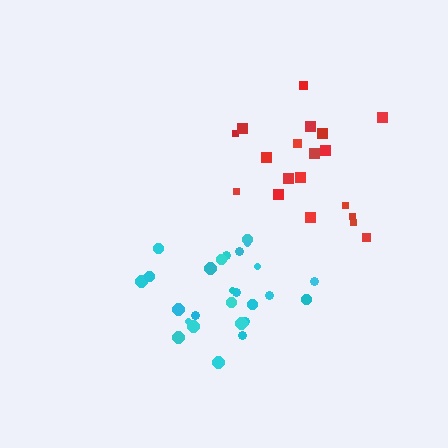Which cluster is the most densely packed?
Cyan.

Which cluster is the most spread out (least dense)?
Red.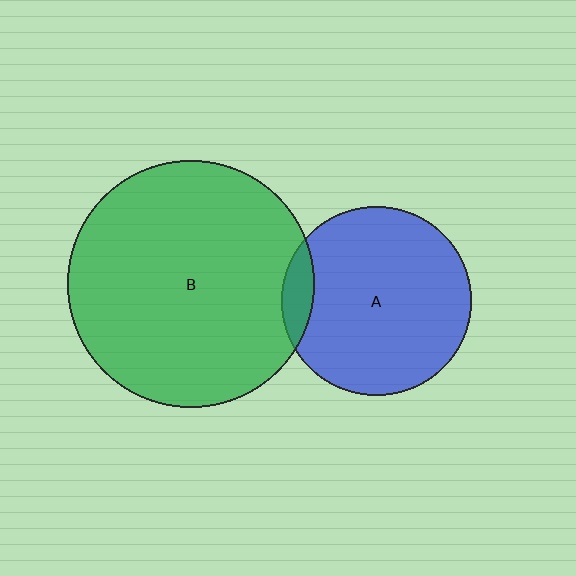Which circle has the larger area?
Circle B (green).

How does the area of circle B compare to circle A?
Approximately 1.7 times.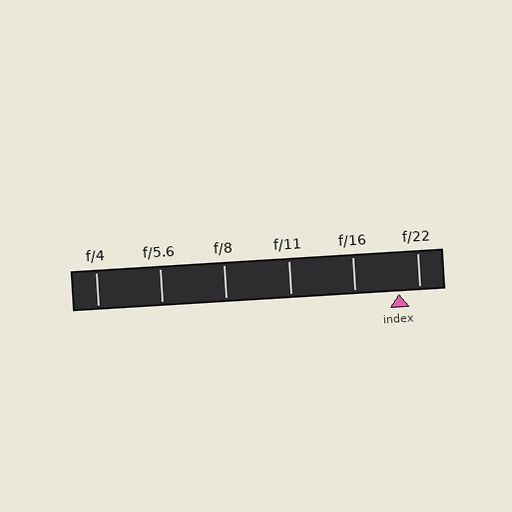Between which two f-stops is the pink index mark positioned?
The index mark is between f/16 and f/22.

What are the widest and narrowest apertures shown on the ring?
The widest aperture shown is f/4 and the narrowest is f/22.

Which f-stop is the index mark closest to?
The index mark is closest to f/22.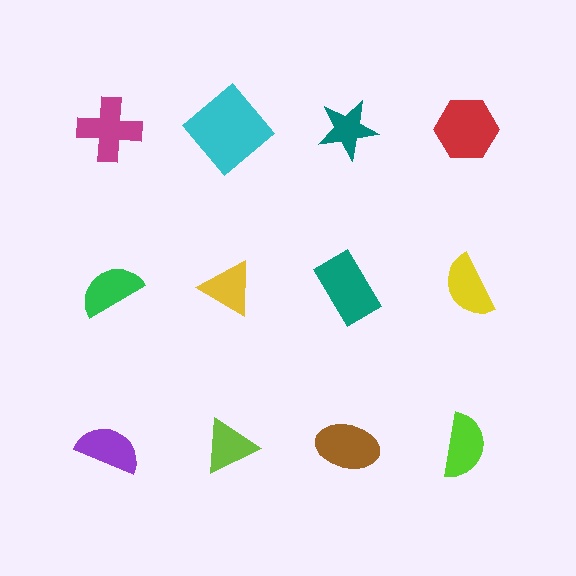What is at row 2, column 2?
A yellow triangle.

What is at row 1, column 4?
A red hexagon.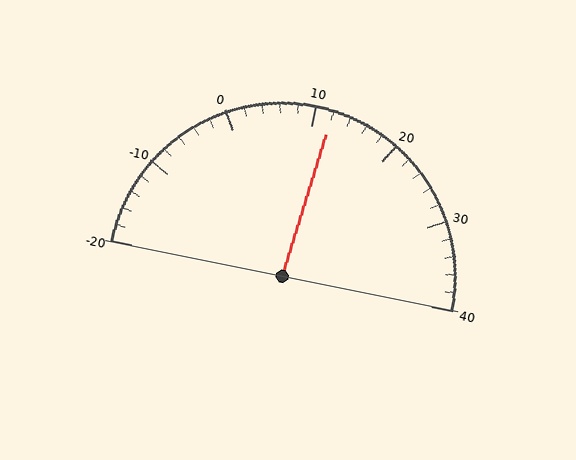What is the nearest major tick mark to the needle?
The nearest major tick mark is 10.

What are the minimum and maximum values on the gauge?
The gauge ranges from -20 to 40.